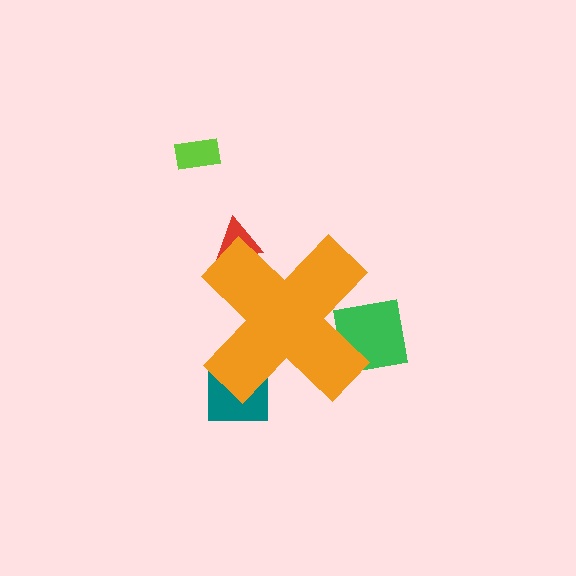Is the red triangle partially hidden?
Yes, the red triangle is partially hidden behind the orange cross.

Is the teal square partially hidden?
Yes, the teal square is partially hidden behind the orange cross.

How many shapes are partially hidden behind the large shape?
3 shapes are partially hidden.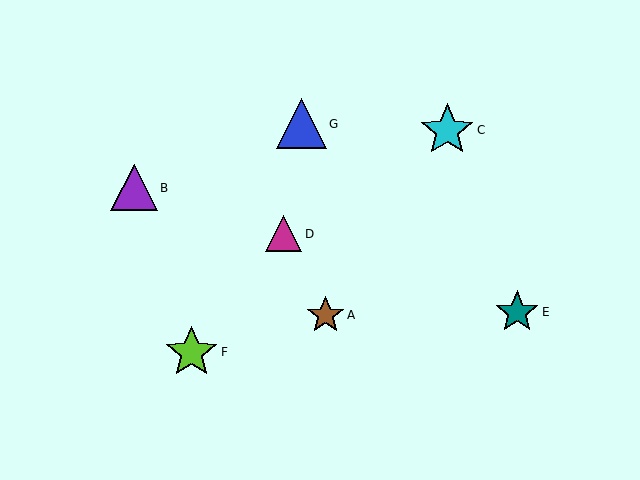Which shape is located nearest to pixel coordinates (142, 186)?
The purple triangle (labeled B) at (134, 188) is nearest to that location.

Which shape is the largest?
The cyan star (labeled C) is the largest.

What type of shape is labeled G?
Shape G is a blue triangle.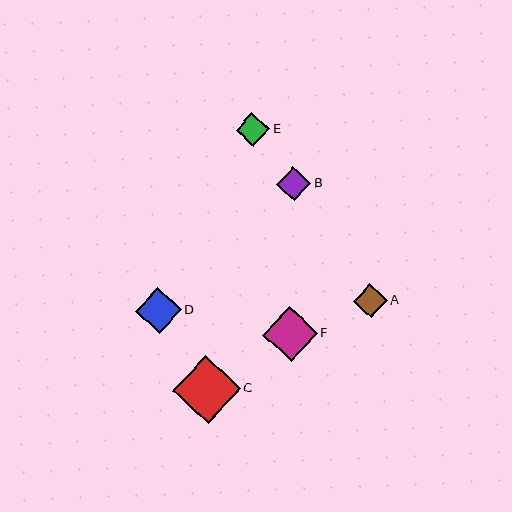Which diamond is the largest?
Diamond C is the largest with a size of approximately 68 pixels.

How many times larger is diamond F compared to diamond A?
Diamond F is approximately 1.6 times the size of diamond A.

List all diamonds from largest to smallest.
From largest to smallest: C, F, D, B, E, A.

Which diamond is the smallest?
Diamond A is the smallest with a size of approximately 34 pixels.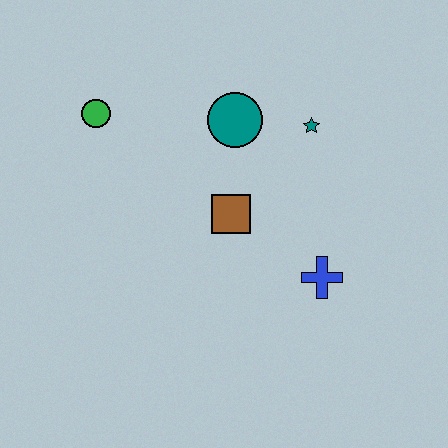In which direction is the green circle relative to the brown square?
The green circle is to the left of the brown square.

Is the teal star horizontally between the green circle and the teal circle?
No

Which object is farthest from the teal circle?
The blue cross is farthest from the teal circle.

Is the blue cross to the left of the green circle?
No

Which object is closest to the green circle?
The teal circle is closest to the green circle.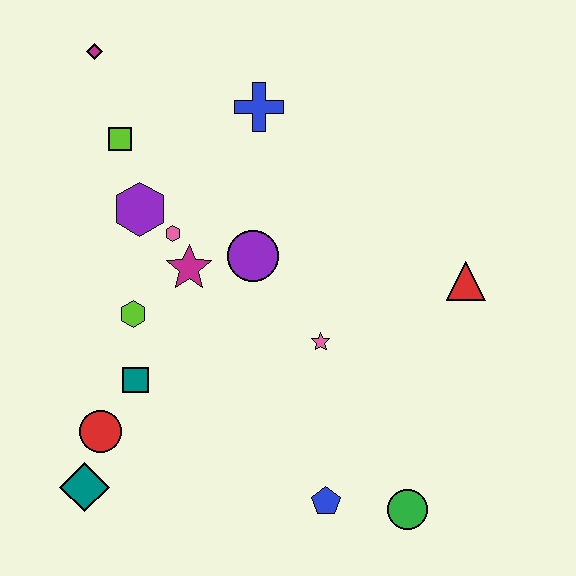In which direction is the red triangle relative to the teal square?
The red triangle is to the right of the teal square.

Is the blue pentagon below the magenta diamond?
Yes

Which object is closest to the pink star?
The purple circle is closest to the pink star.